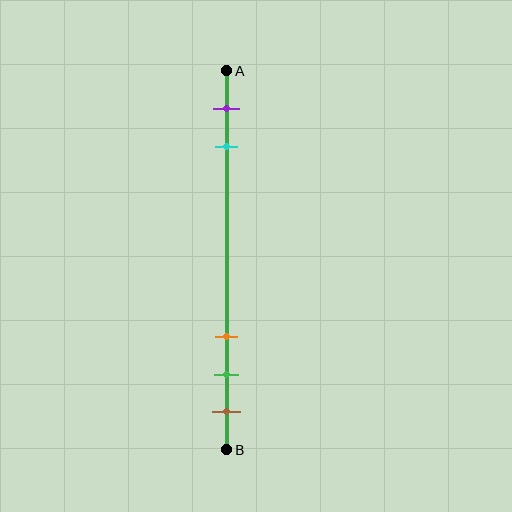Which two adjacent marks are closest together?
The green and brown marks are the closest adjacent pair.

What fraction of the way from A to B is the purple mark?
The purple mark is approximately 10% (0.1) of the way from A to B.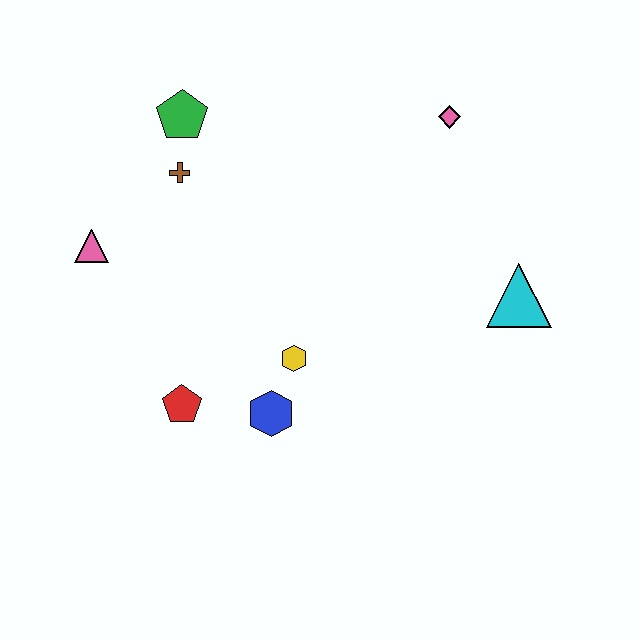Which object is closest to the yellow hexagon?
The blue hexagon is closest to the yellow hexagon.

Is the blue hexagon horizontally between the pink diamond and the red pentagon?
Yes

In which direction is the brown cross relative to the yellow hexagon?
The brown cross is above the yellow hexagon.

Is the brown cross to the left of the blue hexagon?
Yes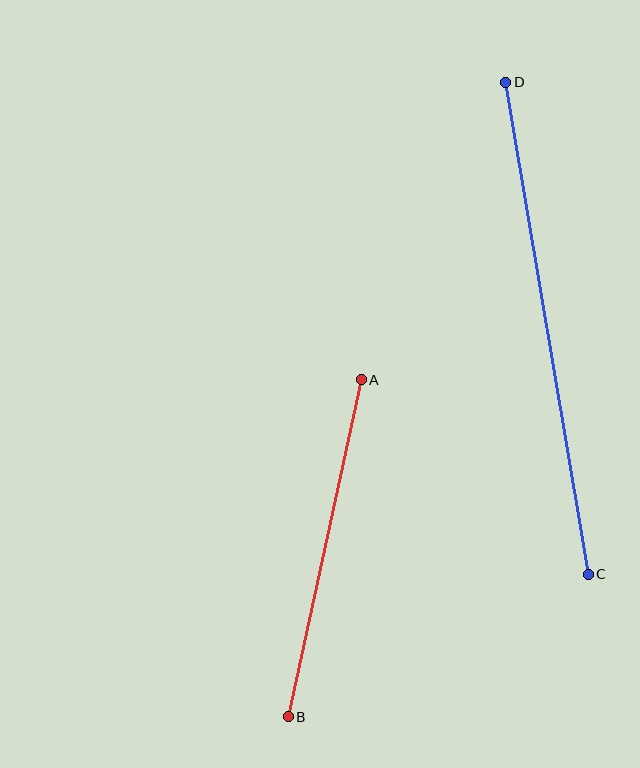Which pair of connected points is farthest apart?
Points C and D are farthest apart.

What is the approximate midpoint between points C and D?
The midpoint is at approximately (547, 328) pixels.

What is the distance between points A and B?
The distance is approximately 345 pixels.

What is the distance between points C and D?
The distance is approximately 499 pixels.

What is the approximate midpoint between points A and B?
The midpoint is at approximately (325, 548) pixels.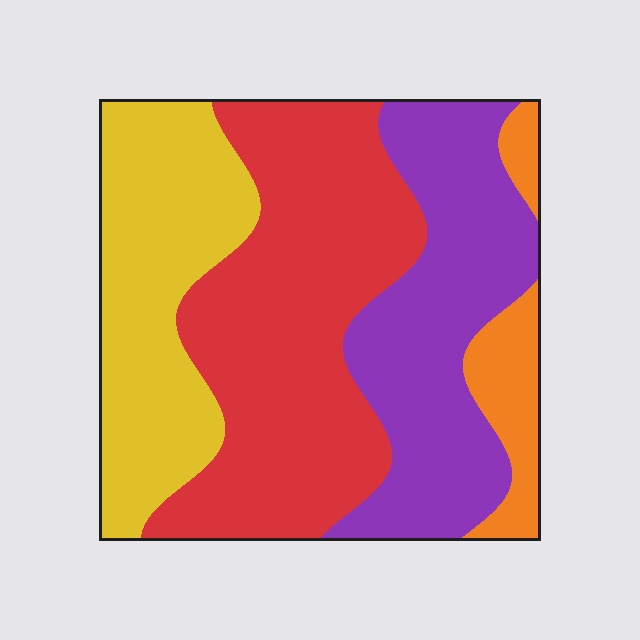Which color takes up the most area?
Red, at roughly 40%.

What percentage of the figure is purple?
Purple covers roughly 30% of the figure.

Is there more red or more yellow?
Red.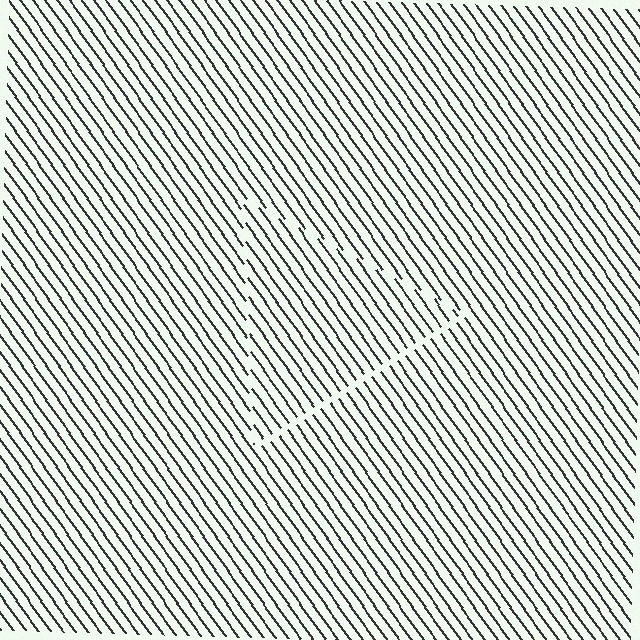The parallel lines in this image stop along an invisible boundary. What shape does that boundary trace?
An illusory triangle. The interior of the shape contains the same grating, shifted by half a period — the contour is defined by the phase discontinuity where line-ends from the inner and outer gratings abut.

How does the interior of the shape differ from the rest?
The interior of the shape contains the same grating, shifted by half a period — the contour is defined by the phase discontinuity where line-ends from the inner and outer gratings abut.